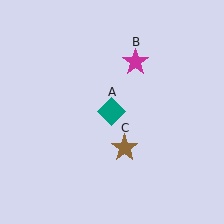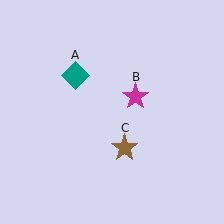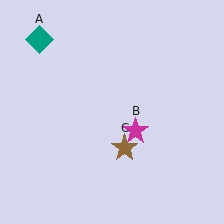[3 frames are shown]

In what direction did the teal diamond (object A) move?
The teal diamond (object A) moved up and to the left.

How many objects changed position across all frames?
2 objects changed position: teal diamond (object A), magenta star (object B).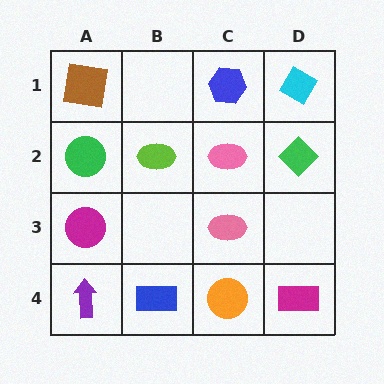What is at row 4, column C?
An orange circle.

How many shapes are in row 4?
4 shapes.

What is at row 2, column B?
A lime ellipse.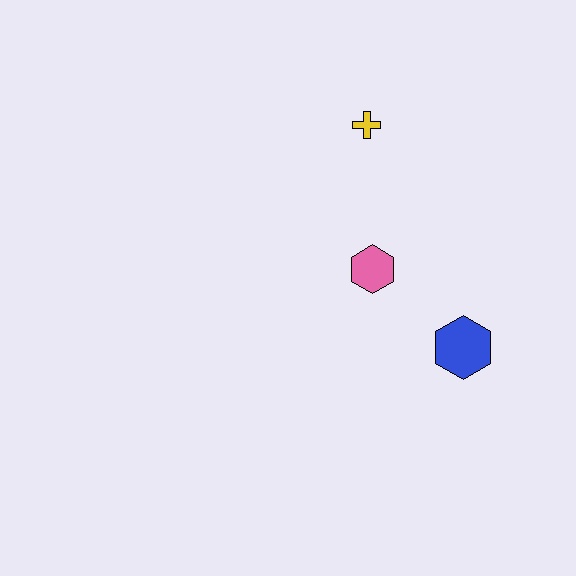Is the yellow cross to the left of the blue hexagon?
Yes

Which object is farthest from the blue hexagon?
The yellow cross is farthest from the blue hexagon.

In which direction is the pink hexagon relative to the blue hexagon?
The pink hexagon is to the left of the blue hexagon.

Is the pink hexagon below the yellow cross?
Yes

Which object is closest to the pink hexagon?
The blue hexagon is closest to the pink hexagon.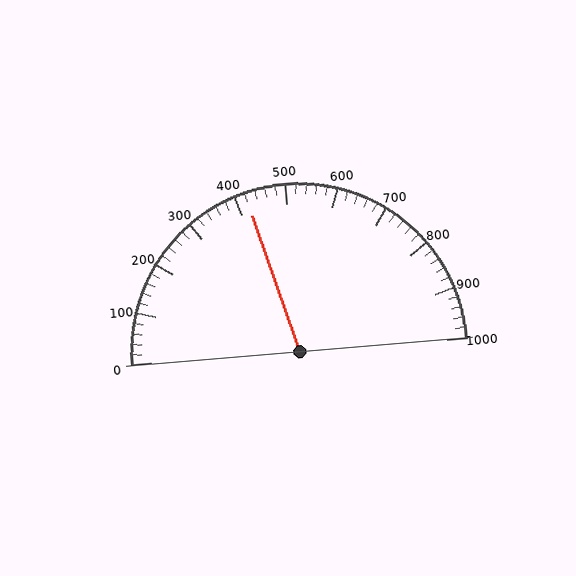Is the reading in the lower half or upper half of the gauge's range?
The reading is in the lower half of the range (0 to 1000).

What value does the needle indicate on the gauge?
The needle indicates approximately 420.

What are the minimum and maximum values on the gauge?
The gauge ranges from 0 to 1000.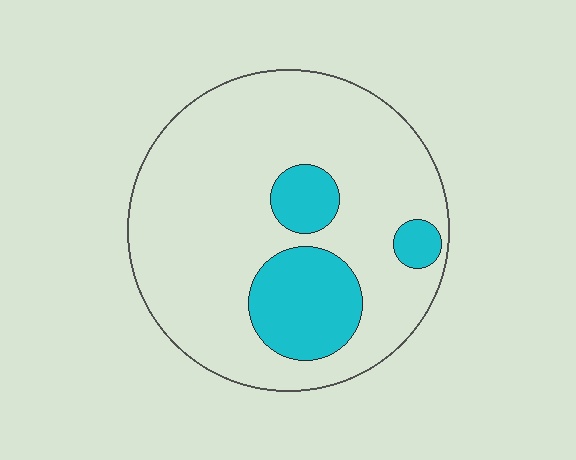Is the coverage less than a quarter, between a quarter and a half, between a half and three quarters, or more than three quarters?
Less than a quarter.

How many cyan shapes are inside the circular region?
3.